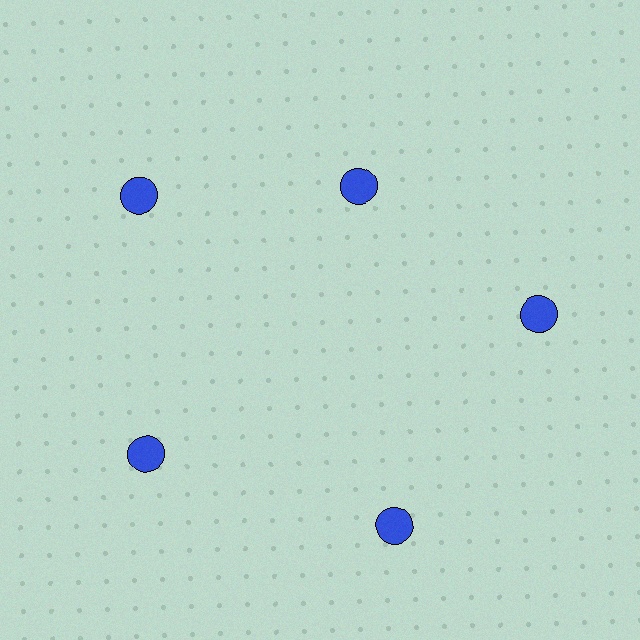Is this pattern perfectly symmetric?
No. The 5 blue circles are arranged in a ring, but one element near the 1 o'clock position is pulled inward toward the center, breaking the 5-fold rotational symmetry.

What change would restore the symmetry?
The symmetry would be restored by moving it outward, back onto the ring so that all 5 circles sit at equal angles and equal distance from the center.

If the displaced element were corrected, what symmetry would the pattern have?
It would have 5-fold rotational symmetry — the pattern would map onto itself every 72 degrees.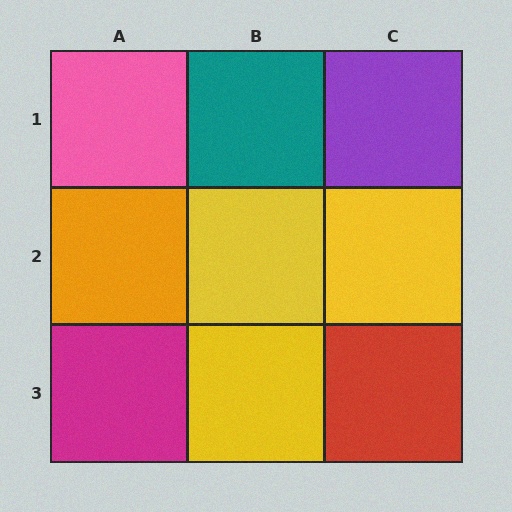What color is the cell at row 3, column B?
Yellow.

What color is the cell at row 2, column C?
Yellow.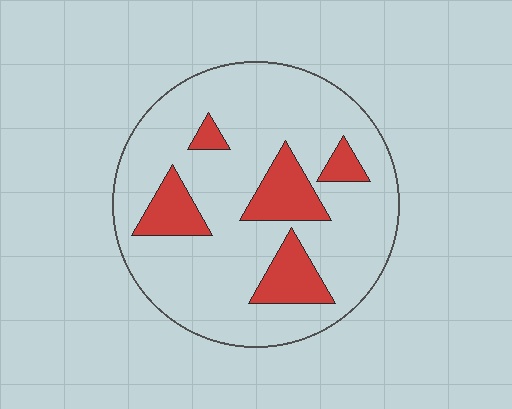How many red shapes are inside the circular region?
5.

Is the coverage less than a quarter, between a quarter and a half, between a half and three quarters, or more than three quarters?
Less than a quarter.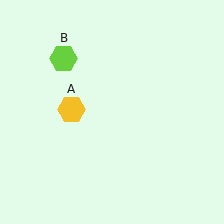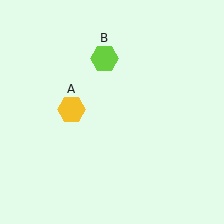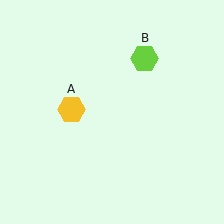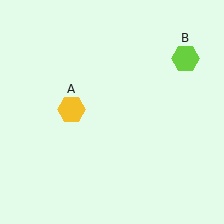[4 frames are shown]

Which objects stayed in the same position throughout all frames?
Yellow hexagon (object A) remained stationary.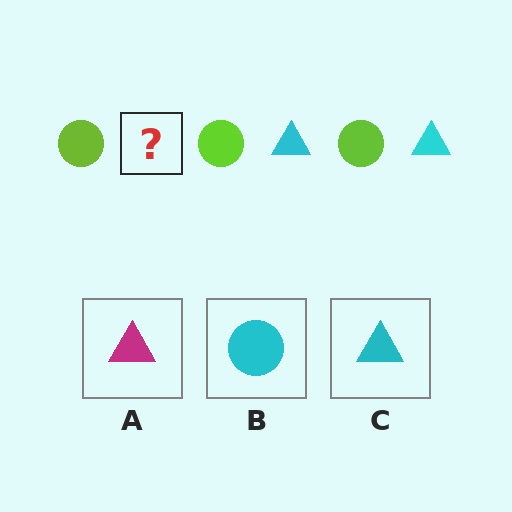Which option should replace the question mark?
Option C.